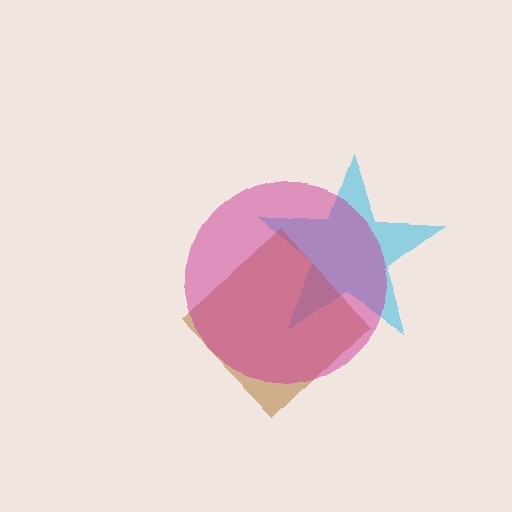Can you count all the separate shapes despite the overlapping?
Yes, there are 3 separate shapes.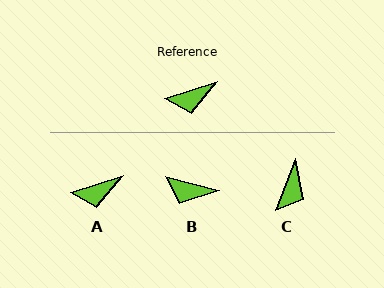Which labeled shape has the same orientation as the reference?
A.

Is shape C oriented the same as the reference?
No, it is off by about 51 degrees.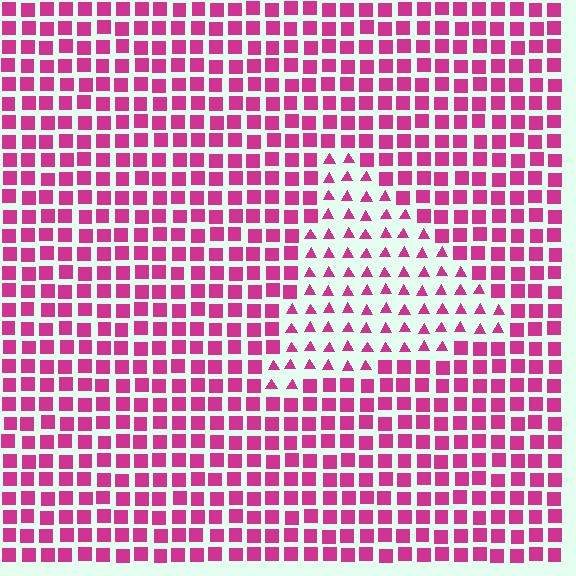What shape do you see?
I see a triangle.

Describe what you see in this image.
The image is filled with small magenta elements arranged in a uniform grid. A triangle-shaped region contains triangles, while the surrounding area contains squares. The boundary is defined purely by the change in element shape.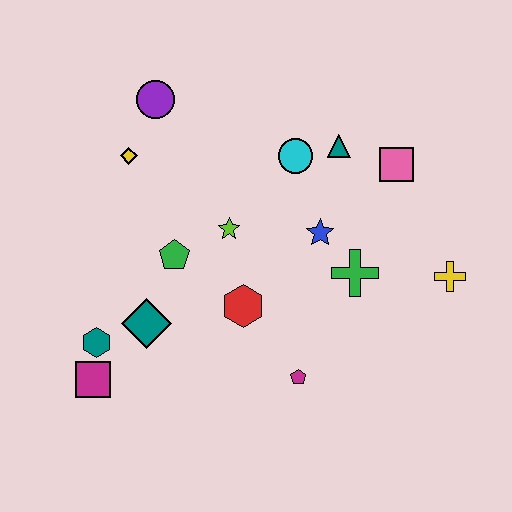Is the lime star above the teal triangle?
No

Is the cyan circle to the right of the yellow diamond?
Yes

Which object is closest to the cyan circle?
The teal triangle is closest to the cyan circle.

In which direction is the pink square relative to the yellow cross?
The pink square is above the yellow cross.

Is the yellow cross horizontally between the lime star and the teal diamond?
No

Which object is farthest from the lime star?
The yellow cross is farthest from the lime star.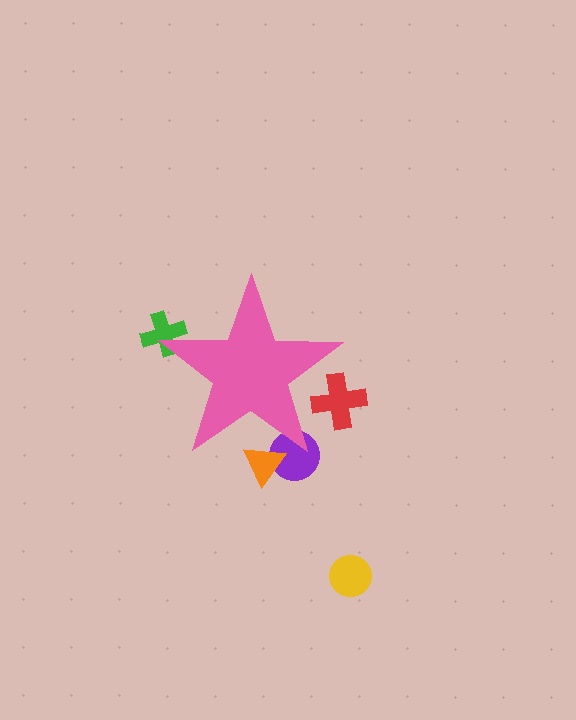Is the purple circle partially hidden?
Yes, the purple circle is partially hidden behind the pink star.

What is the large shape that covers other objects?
A pink star.